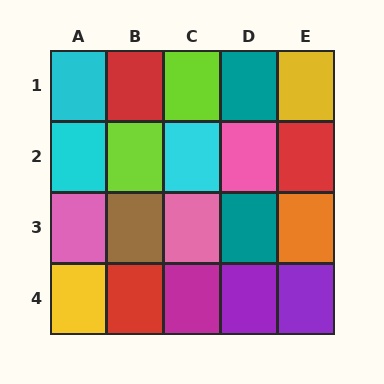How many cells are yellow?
2 cells are yellow.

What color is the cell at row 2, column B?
Lime.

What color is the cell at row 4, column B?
Red.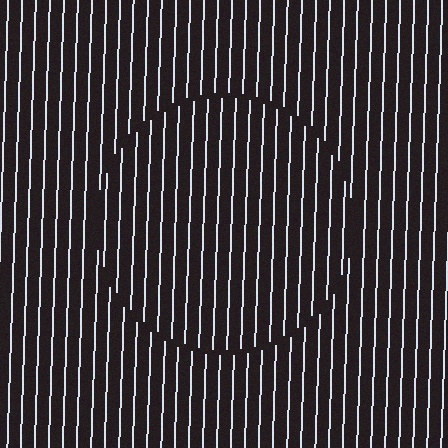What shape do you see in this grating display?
An illusory circle. The interior of the shape contains the same grating, shifted by half a period — the contour is defined by the phase discontinuity where line-ends from the inner and outer gratings abut.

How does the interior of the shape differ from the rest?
The interior of the shape contains the same grating, shifted by half a period — the contour is defined by the phase discontinuity where line-ends from the inner and outer gratings abut.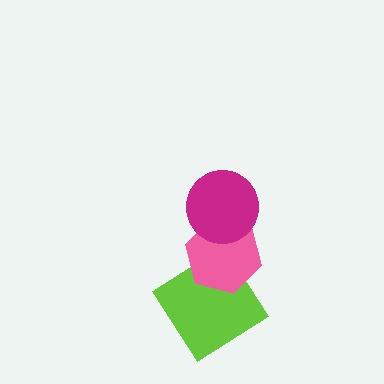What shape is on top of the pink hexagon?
The magenta circle is on top of the pink hexagon.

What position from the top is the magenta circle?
The magenta circle is 1st from the top.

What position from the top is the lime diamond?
The lime diamond is 3rd from the top.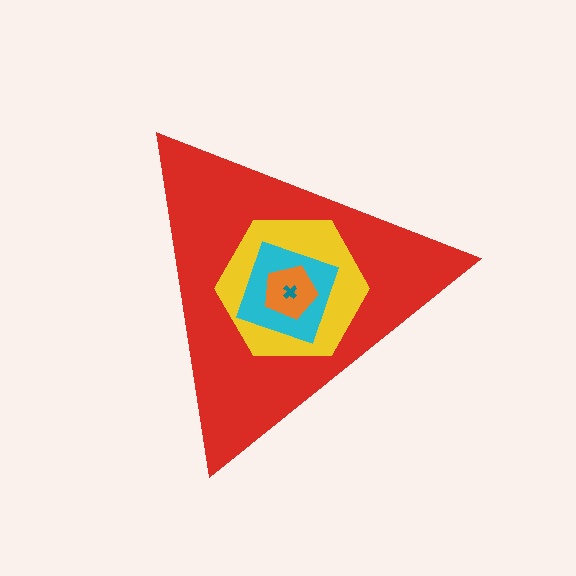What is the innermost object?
The teal cross.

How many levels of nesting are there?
5.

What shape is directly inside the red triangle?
The yellow hexagon.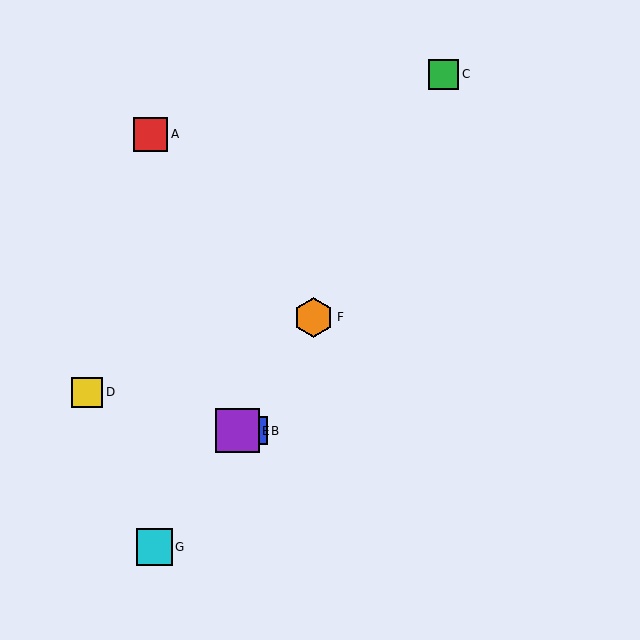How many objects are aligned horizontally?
2 objects (B, E) are aligned horizontally.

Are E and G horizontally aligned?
No, E is at y≈431 and G is at y≈547.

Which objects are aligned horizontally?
Objects B, E are aligned horizontally.